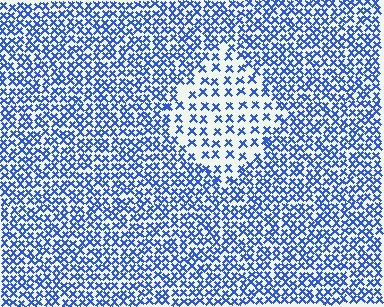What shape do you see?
I see a diamond.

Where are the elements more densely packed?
The elements are more densely packed outside the diamond boundary.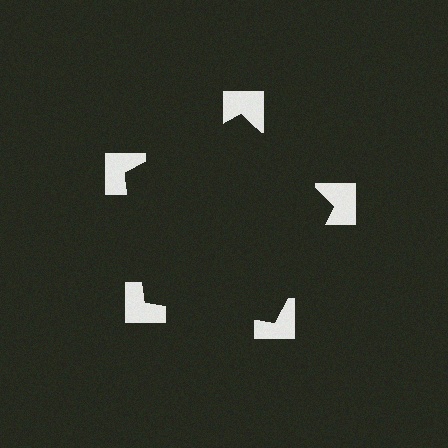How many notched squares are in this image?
There are 5 — one at each vertex of the illusory pentagon.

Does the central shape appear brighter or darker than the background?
It typically appears slightly darker than the background, even though no actual brightness change is drawn.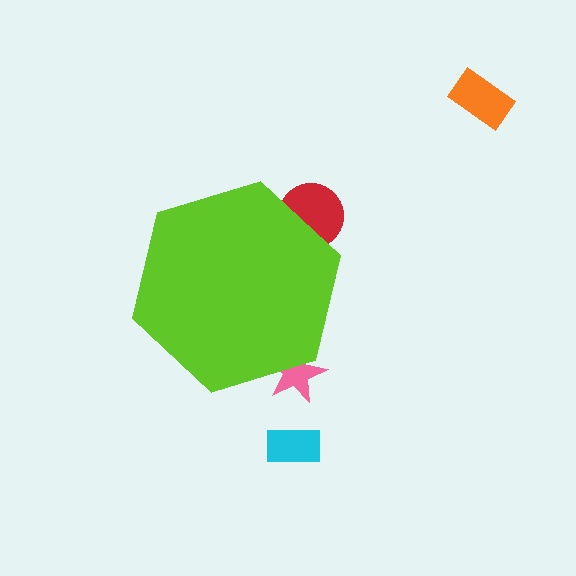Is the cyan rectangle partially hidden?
No, the cyan rectangle is fully visible.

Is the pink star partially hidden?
Yes, the pink star is partially hidden behind the lime hexagon.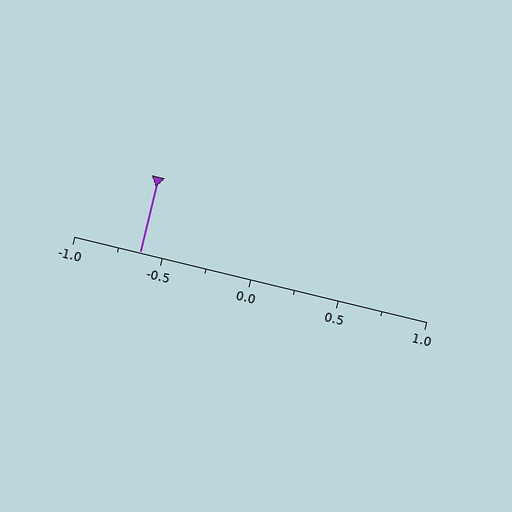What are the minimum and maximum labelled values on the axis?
The axis runs from -1.0 to 1.0.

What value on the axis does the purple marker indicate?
The marker indicates approximately -0.62.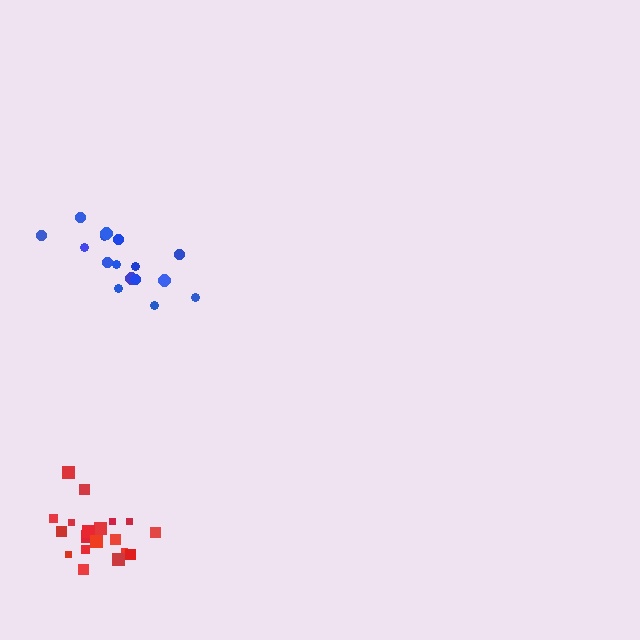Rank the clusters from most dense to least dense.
blue, red.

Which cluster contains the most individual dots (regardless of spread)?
Red (19).